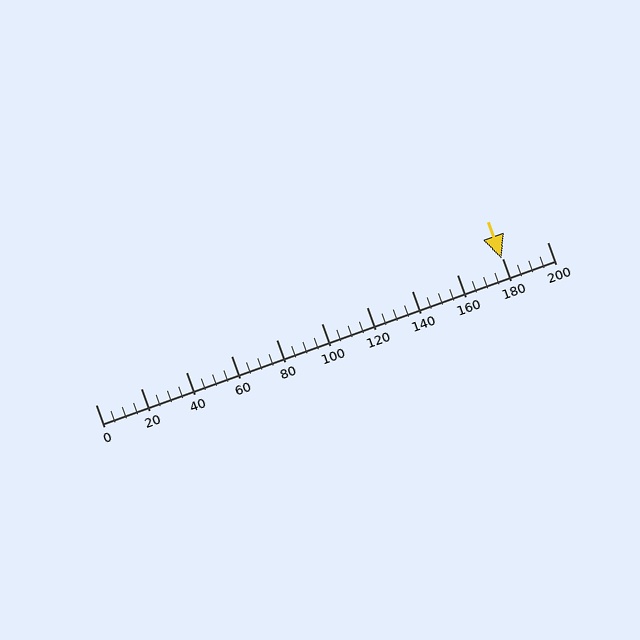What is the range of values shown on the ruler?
The ruler shows values from 0 to 200.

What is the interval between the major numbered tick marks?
The major tick marks are spaced 20 units apart.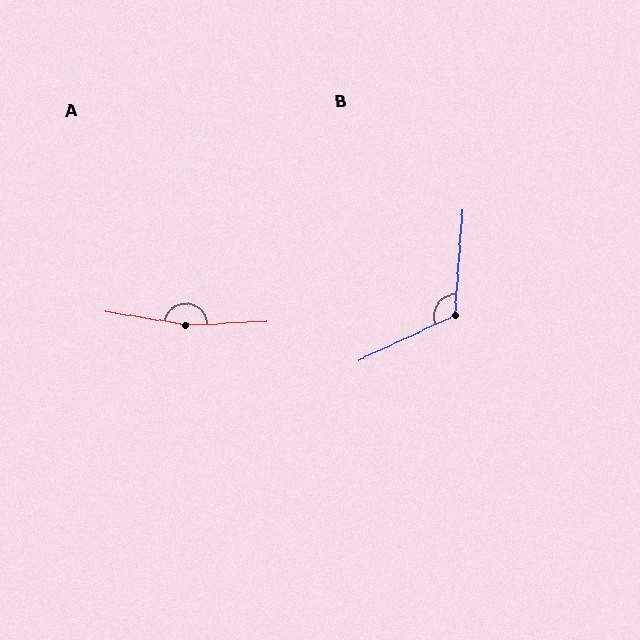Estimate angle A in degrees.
Approximately 168 degrees.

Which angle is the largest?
A, at approximately 168 degrees.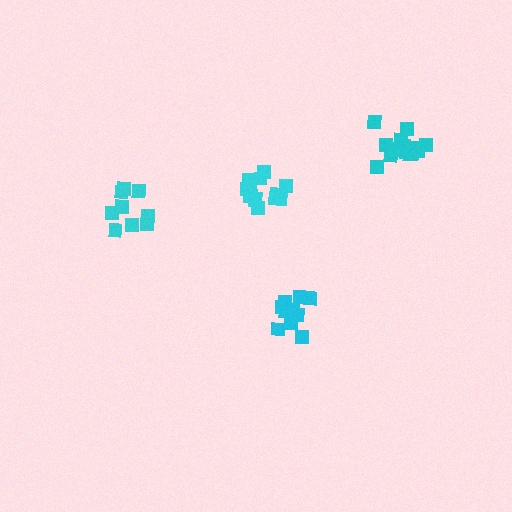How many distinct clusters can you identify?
There are 4 distinct clusters.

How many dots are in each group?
Group 1: 9 dots, Group 2: 13 dots, Group 3: 10 dots, Group 4: 15 dots (47 total).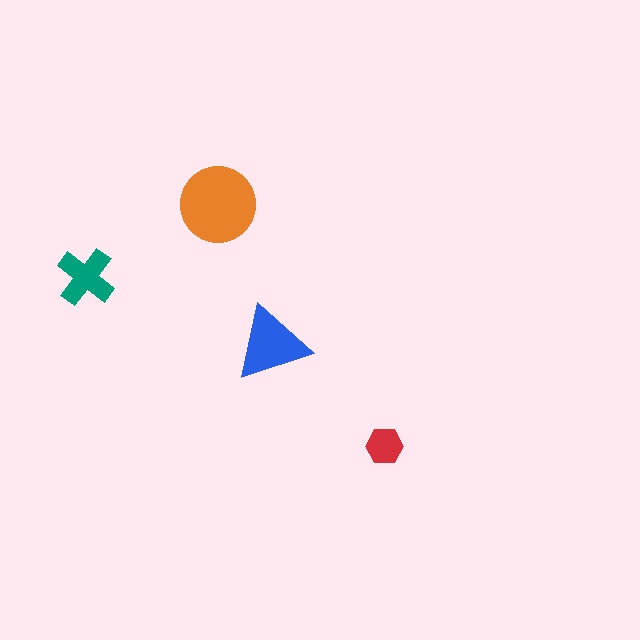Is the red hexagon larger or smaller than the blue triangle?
Smaller.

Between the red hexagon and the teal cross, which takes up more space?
The teal cross.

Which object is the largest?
The orange circle.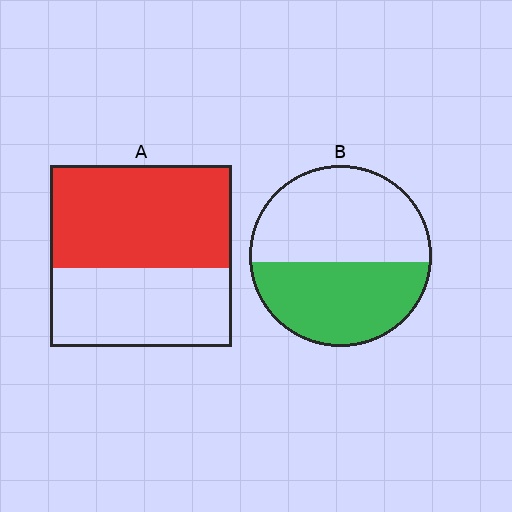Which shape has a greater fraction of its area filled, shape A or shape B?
Shape A.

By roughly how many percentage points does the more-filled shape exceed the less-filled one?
By roughly 10 percentage points (A over B).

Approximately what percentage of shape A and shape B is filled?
A is approximately 55% and B is approximately 45%.